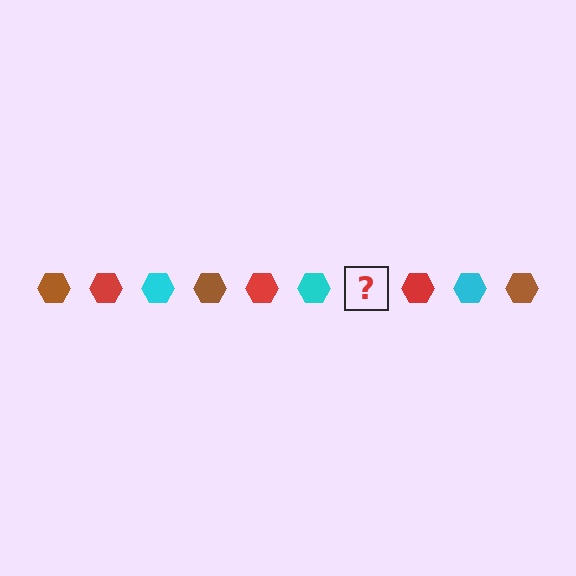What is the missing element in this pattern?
The missing element is a brown hexagon.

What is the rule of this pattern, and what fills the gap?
The rule is that the pattern cycles through brown, red, cyan hexagons. The gap should be filled with a brown hexagon.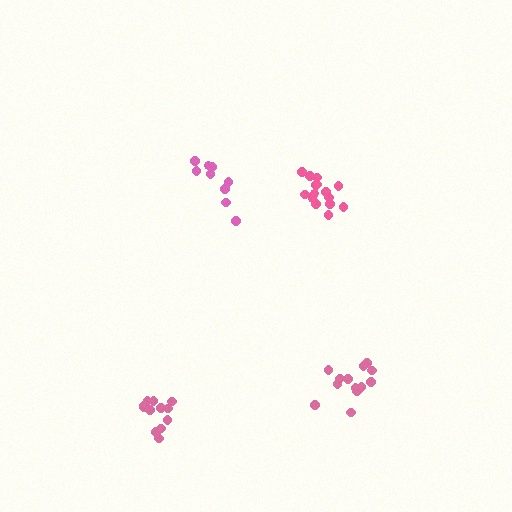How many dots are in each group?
Group 1: 9 dots, Group 2: 12 dots, Group 3: 13 dots, Group 4: 15 dots (49 total).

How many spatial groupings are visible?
There are 4 spatial groupings.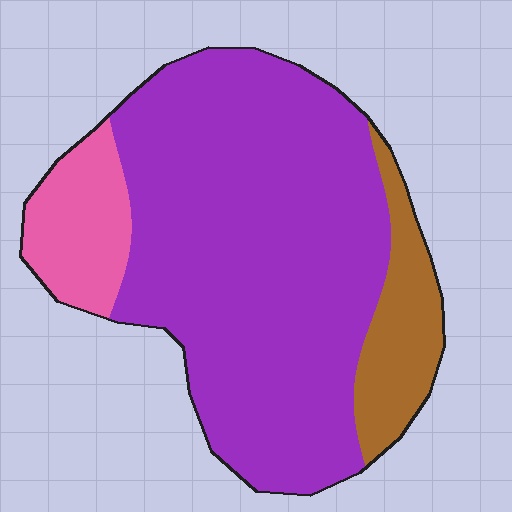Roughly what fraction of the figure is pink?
Pink takes up about one eighth (1/8) of the figure.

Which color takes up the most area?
Purple, at roughly 75%.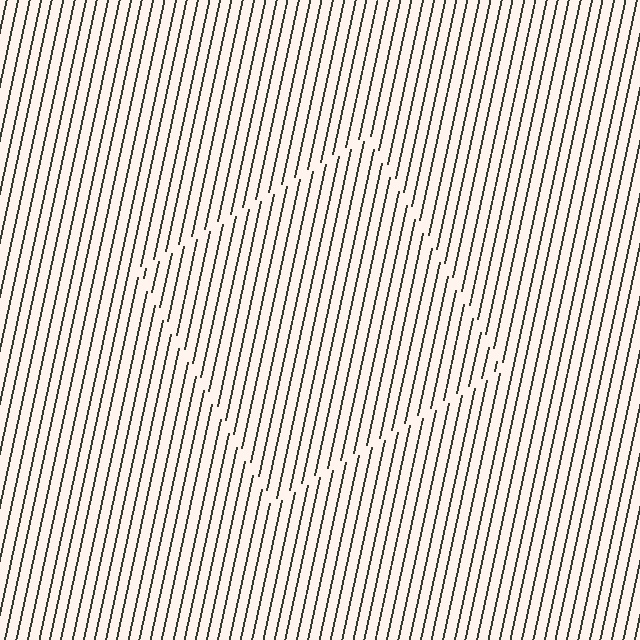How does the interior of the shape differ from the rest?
The interior of the shape contains the same grating, shifted by half a period — the contour is defined by the phase discontinuity where line-ends from the inner and outer gratings abut.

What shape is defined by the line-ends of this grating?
An illusory square. The interior of the shape contains the same grating, shifted by half a period — the contour is defined by the phase discontinuity where line-ends from the inner and outer gratings abut.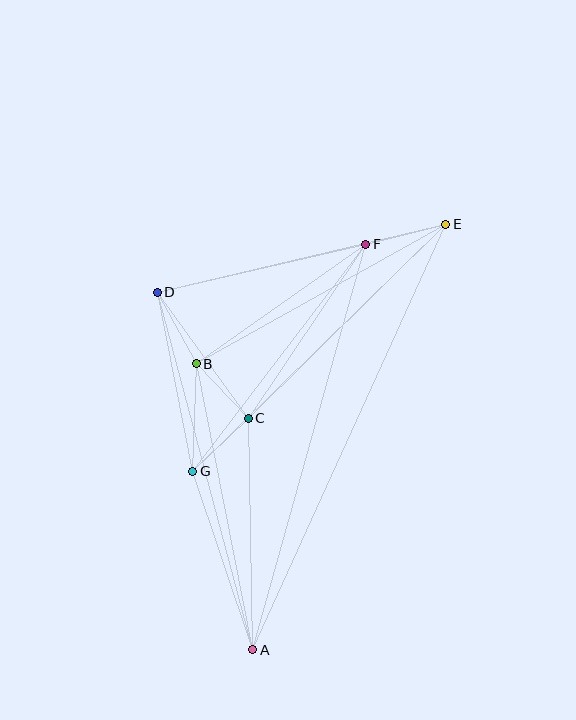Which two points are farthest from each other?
Points A and E are farthest from each other.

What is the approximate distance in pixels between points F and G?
The distance between F and G is approximately 286 pixels.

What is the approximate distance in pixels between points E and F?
The distance between E and F is approximately 83 pixels.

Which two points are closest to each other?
Points B and C are closest to each other.